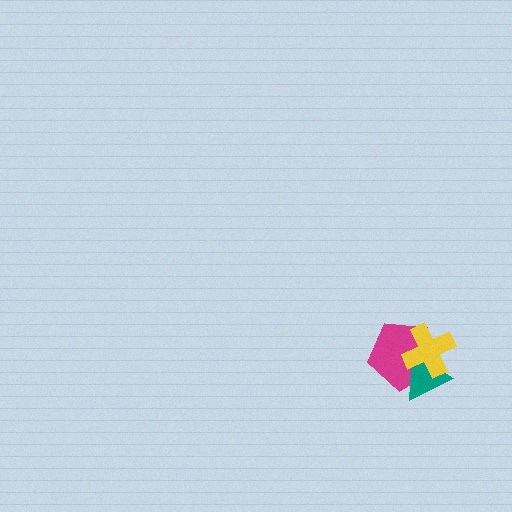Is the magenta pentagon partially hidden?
Yes, it is partially covered by another shape.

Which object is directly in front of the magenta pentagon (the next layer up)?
The teal triangle is directly in front of the magenta pentagon.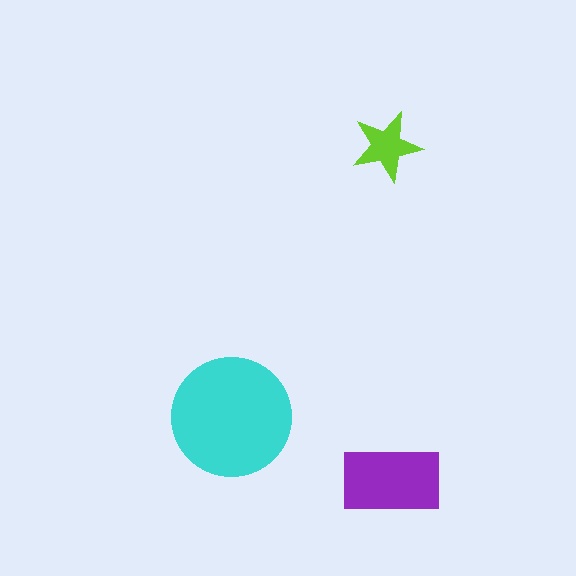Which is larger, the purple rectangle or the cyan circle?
The cyan circle.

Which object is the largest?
The cyan circle.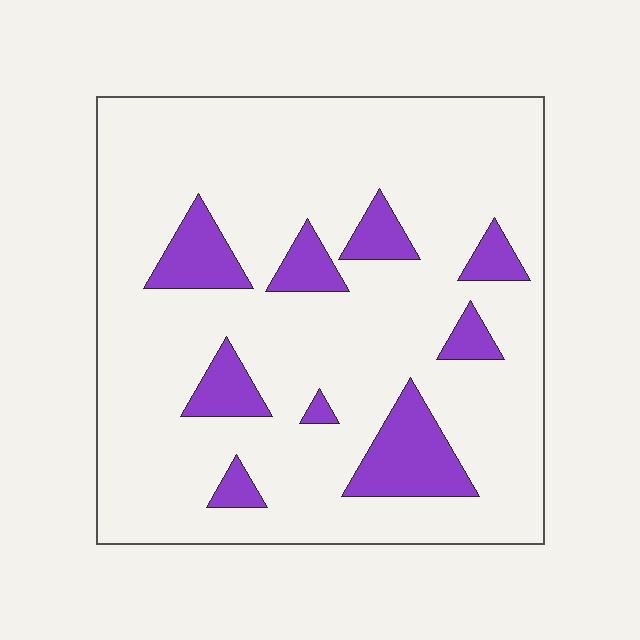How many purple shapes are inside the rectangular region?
9.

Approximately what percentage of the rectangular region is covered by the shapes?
Approximately 15%.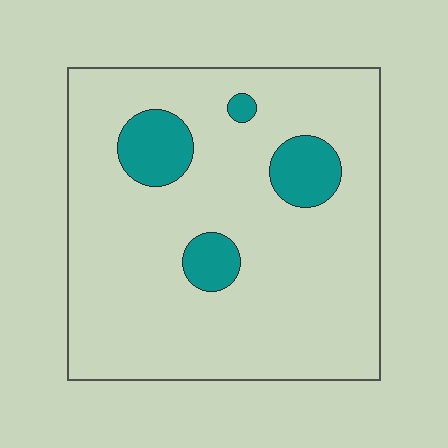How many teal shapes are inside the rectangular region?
4.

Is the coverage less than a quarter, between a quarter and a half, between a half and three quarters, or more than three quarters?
Less than a quarter.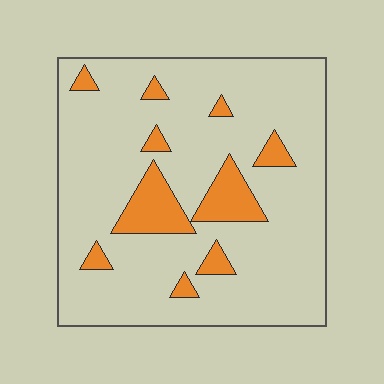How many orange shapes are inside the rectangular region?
10.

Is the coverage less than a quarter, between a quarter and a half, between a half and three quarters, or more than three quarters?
Less than a quarter.